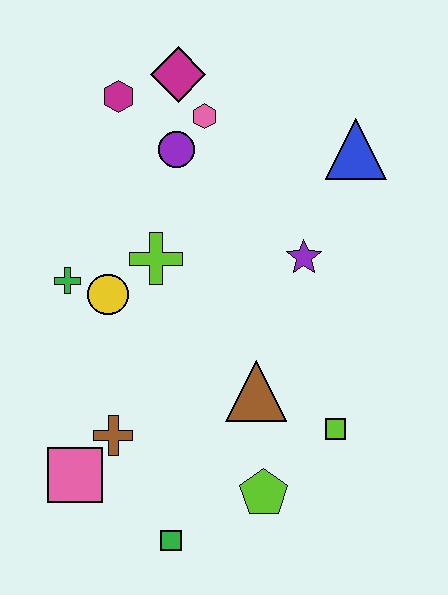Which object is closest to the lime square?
The brown triangle is closest to the lime square.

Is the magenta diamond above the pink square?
Yes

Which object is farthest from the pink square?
The blue triangle is farthest from the pink square.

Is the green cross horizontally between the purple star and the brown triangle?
No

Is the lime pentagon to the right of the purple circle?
Yes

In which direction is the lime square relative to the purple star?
The lime square is below the purple star.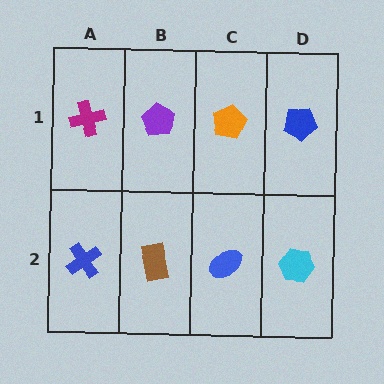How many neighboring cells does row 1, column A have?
2.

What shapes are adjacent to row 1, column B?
A brown rectangle (row 2, column B), a magenta cross (row 1, column A), an orange pentagon (row 1, column C).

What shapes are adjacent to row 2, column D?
A blue pentagon (row 1, column D), a blue ellipse (row 2, column C).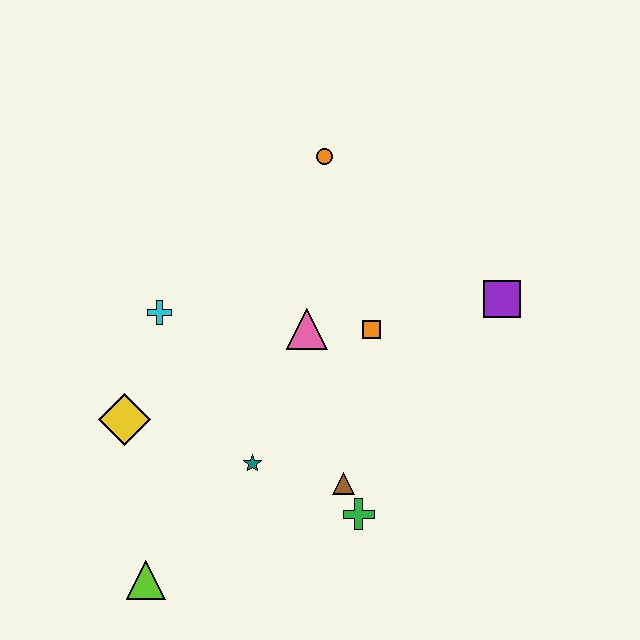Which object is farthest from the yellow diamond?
The purple square is farthest from the yellow diamond.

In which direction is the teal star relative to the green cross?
The teal star is to the left of the green cross.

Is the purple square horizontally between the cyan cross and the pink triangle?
No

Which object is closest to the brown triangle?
The green cross is closest to the brown triangle.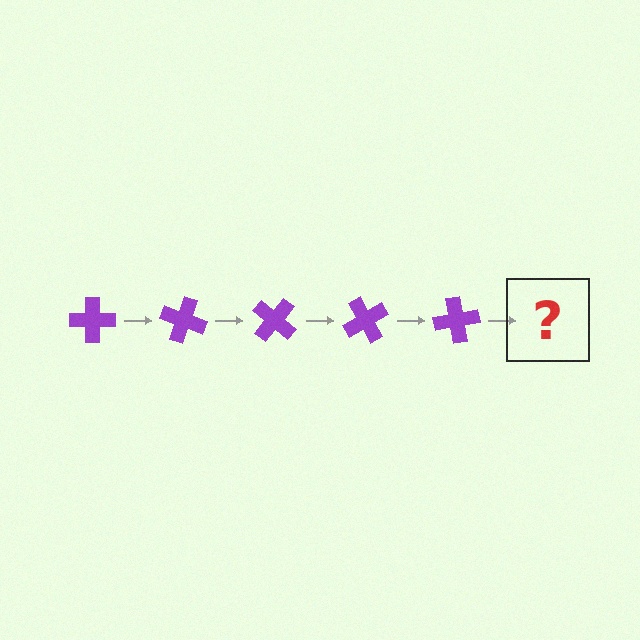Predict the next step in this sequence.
The next step is a purple cross rotated 100 degrees.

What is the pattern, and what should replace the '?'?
The pattern is that the cross rotates 20 degrees each step. The '?' should be a purple cross rotated 100 degrees.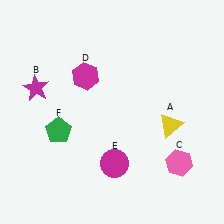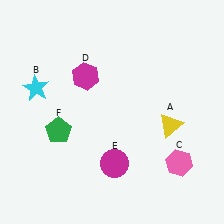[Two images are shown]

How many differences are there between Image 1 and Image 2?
There is 1 difference between the two images.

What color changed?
The star (B) changed from magenta in Image 1 to cyan in Image 2.